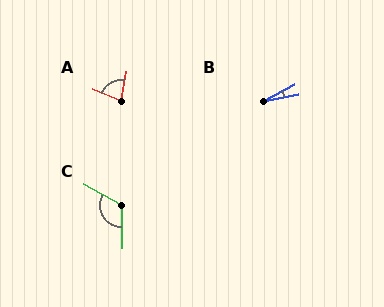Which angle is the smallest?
B, at approximately 17 degrees.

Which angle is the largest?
C, at approximately 120 degrees.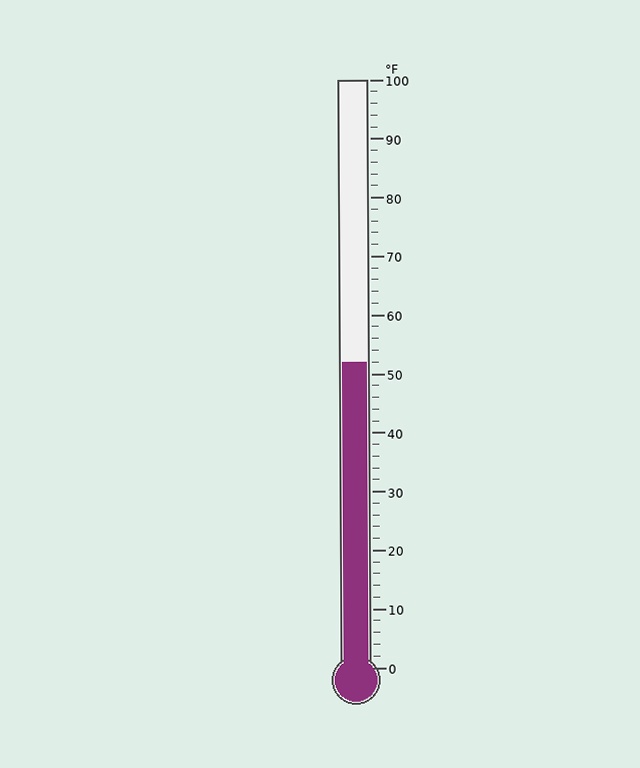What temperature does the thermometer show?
The thermometer shows approximately 52°F.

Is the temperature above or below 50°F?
The temperature is above 50°F.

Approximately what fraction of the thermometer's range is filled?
The thermometer is filled to approximately 50% of its range.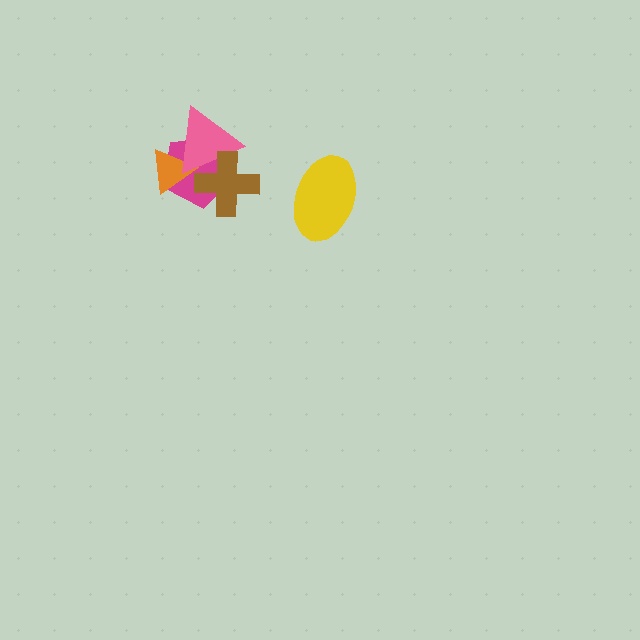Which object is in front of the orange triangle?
The pink triangle is in front of the orange triangle.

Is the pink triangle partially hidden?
Yes, it is partially covered by another shape.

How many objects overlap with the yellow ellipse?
0 objects overlap with the yellow ellipse.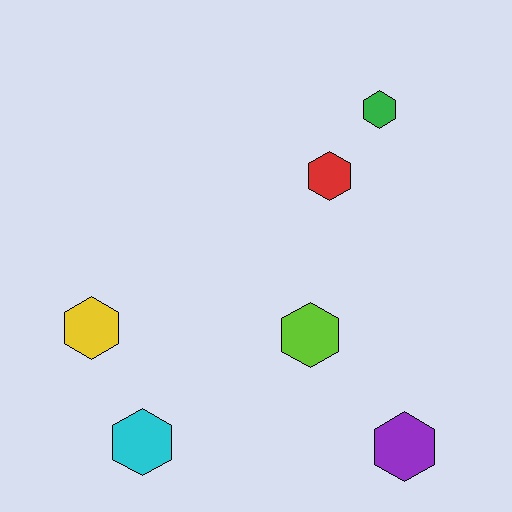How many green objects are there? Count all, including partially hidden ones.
There is 1 green object.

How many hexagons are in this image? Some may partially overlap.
There are 6 hexagons.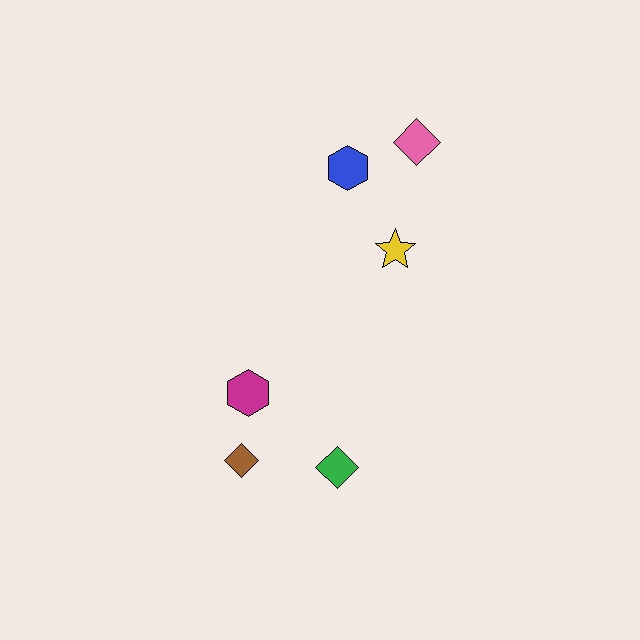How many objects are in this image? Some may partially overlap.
There are 6 objects.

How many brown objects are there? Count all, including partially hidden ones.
There is 1 brown object.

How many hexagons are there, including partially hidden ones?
There are 2 hexagons.